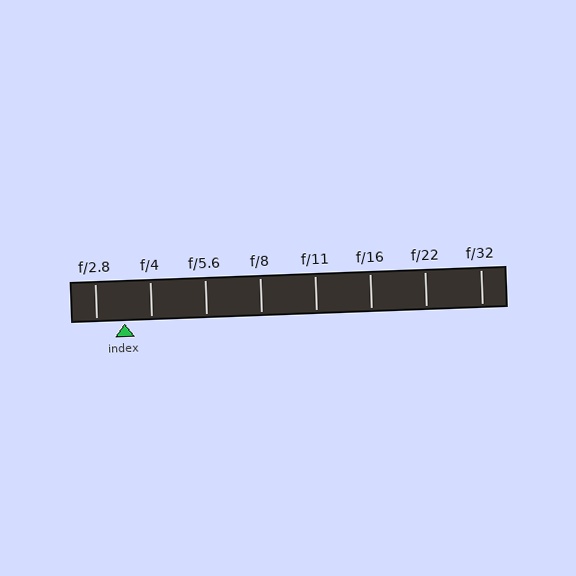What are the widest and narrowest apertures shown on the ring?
The widest aperture shown is f/2.8 and the narrowest is f/32.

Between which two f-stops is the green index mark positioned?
The index mark is between f/2.8 and f/4.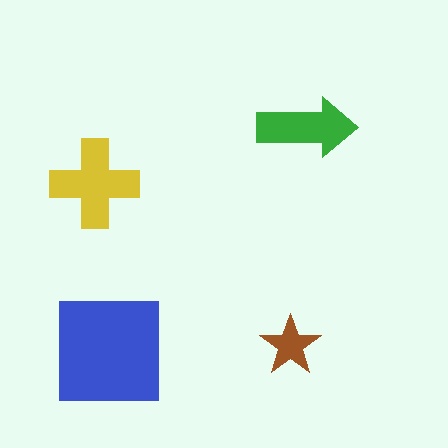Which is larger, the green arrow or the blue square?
The blue square.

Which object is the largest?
The blue square.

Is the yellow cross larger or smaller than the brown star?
Larger.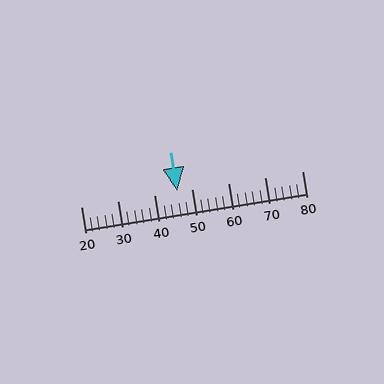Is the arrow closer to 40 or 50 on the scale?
The arrow is closer to 50.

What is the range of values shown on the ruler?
The ruler shows values from 20 to 80.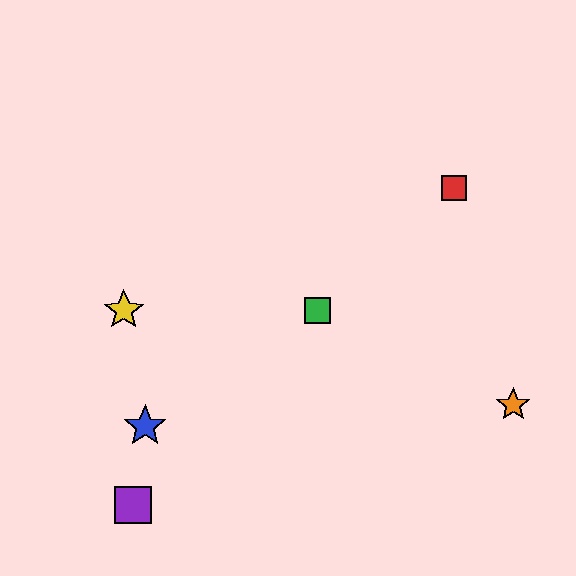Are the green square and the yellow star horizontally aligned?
Yes, both are at y≈310.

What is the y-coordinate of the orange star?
The orange star is at y≈405.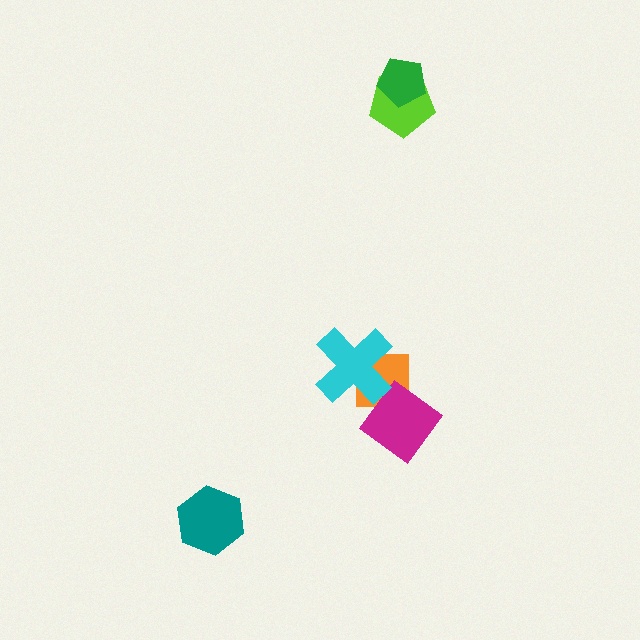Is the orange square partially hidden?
Yes, it is partially covered by another shape.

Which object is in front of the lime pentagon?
The green pentagon is in front of the lime pentagon.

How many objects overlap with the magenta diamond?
2 objects overlap with the magenta diamond.